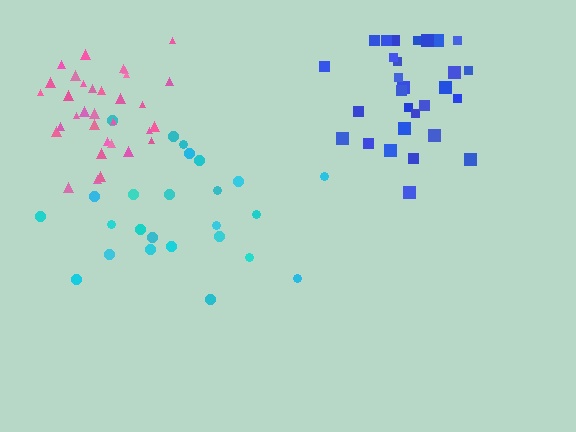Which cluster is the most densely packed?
Pink.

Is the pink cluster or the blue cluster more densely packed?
Pink.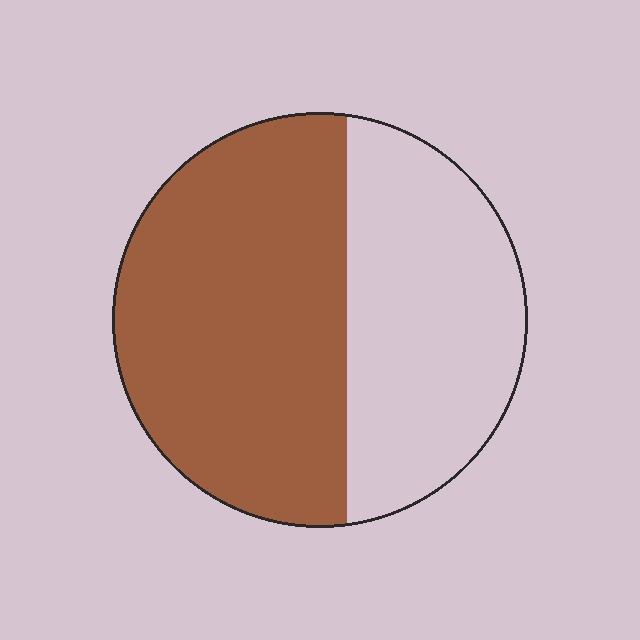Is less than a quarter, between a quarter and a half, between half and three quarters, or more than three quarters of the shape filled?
Between half and three quarters.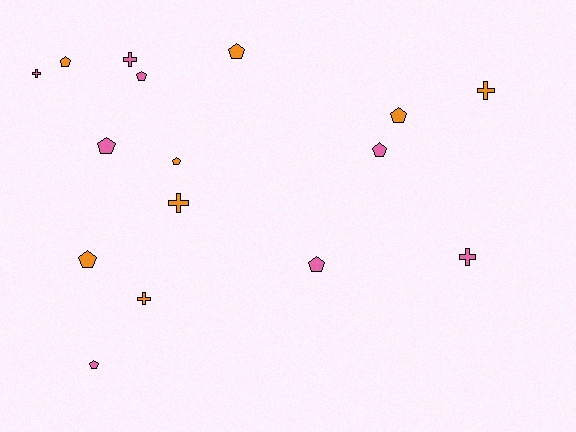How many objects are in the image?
There are 16 objects.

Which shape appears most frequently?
Pentagon, with 10 objects.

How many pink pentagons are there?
There are 5 pink pentagons.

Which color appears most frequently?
Orange, with 8 objects.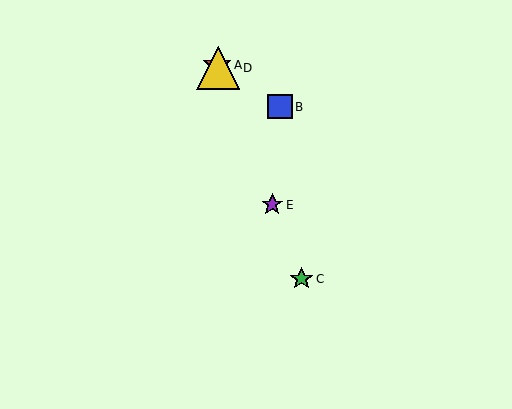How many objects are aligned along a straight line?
4 objects (A, C, D, E) are aligned along a straight line.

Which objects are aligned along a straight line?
Objects A, C, D, E are aligned along a straight line.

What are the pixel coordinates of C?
Object C is at (302, 279).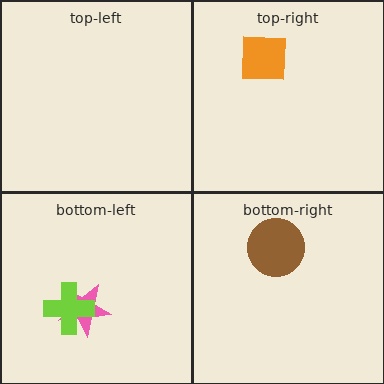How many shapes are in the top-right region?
1.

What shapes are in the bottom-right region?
The brown circle.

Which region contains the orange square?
The top-right region.